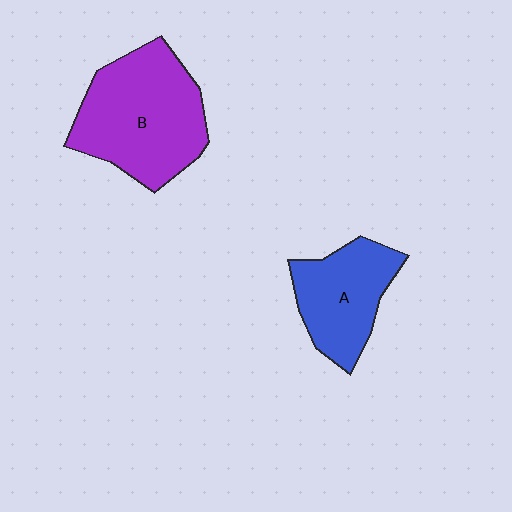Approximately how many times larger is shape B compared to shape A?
Approximately 1.5 times.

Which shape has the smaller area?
Shape A (blue).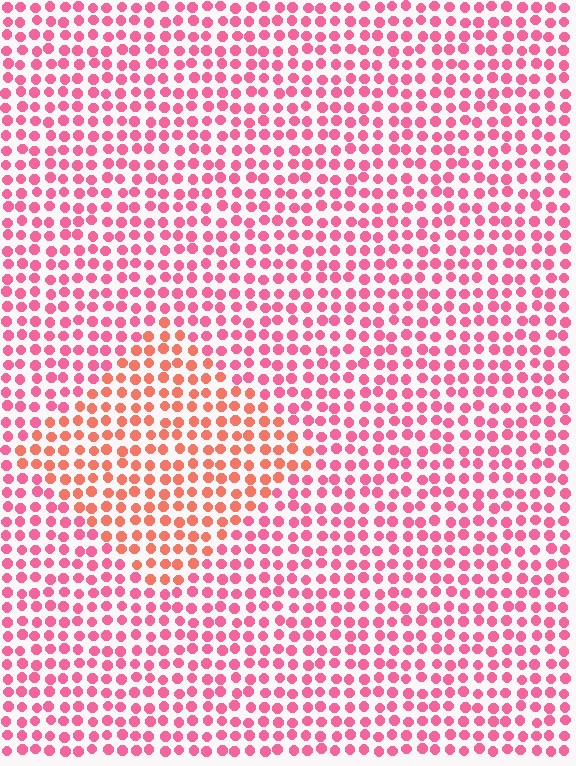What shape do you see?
I see a diamond.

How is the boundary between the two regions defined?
The boundary is defined purely by a slight shift in hue (about 31 degrees). Spacing, size, and orientation are identical on both sides.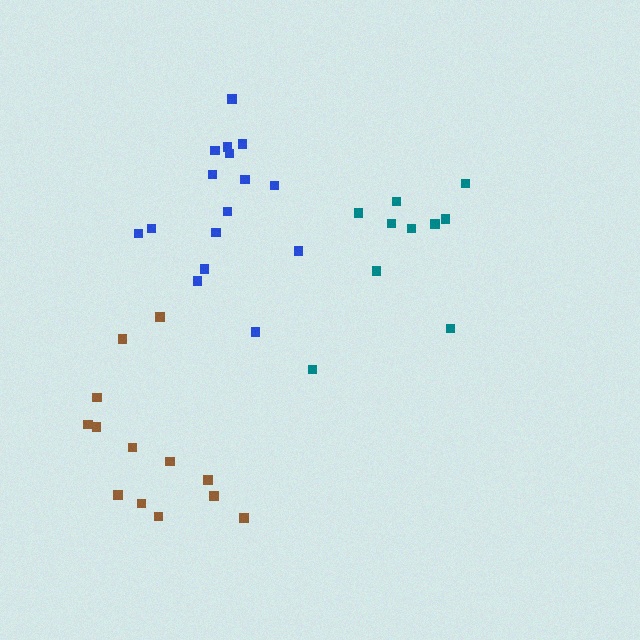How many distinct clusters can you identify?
There are 3 distinct clusters.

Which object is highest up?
The blue cluster is topmost.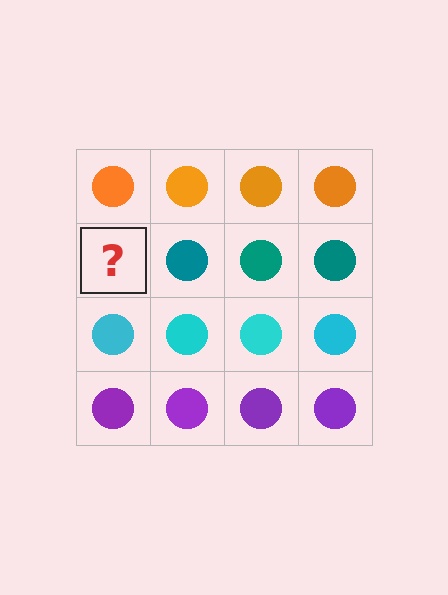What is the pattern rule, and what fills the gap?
The rule is that each row has a consistent color. The gap should be filled with a teal circle.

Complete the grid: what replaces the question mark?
The question mark should be replaced with a teal circle.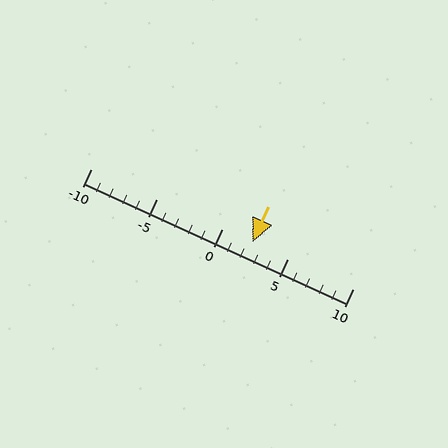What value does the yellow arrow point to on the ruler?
The yellow arrow points to approximately 2.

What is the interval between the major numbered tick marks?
The major tick marks are spaced 5 units apart.